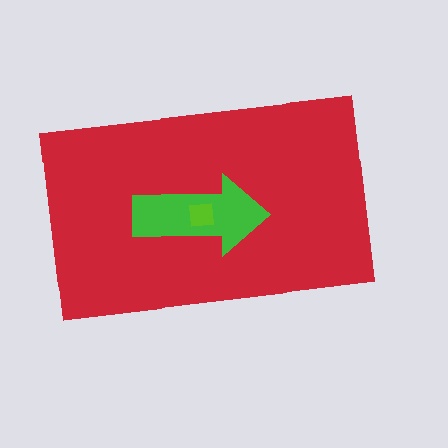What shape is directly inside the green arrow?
The lime square.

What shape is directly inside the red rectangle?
The green arrow.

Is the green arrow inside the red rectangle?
Yes.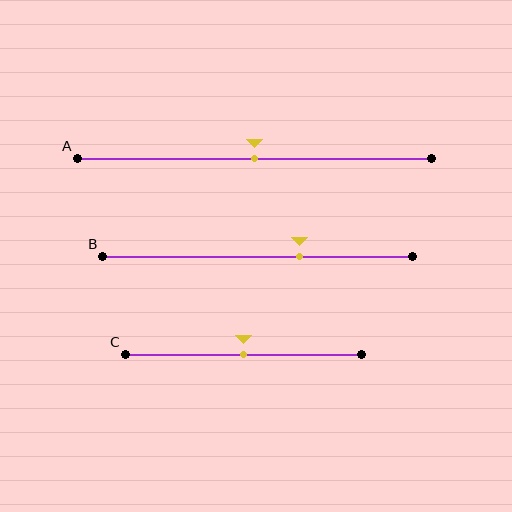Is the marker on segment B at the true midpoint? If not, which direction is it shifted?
No, the marker on segment B is shifted to the right by about 14% of the segment length.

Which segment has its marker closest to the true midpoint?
Segment A has its marker closest to the true midpoint.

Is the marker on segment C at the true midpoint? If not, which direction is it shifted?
Yes, the marker on segment C is at the true midpoint.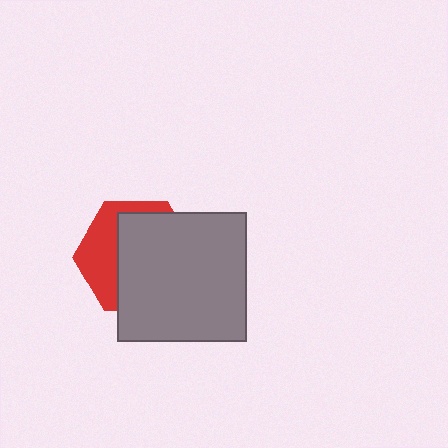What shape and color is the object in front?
The object in front is a gray square.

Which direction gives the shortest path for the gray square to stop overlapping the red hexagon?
Moving right gives the shortest separation.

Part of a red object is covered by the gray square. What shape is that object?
It is a hexagon.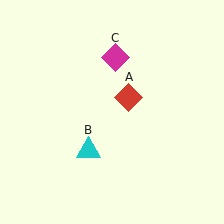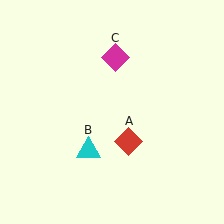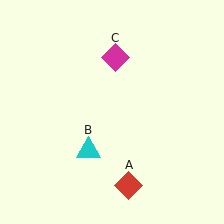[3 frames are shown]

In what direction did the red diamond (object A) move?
The red diamond (object A) moved down.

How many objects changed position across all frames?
1 object changed position: red diamond (object A).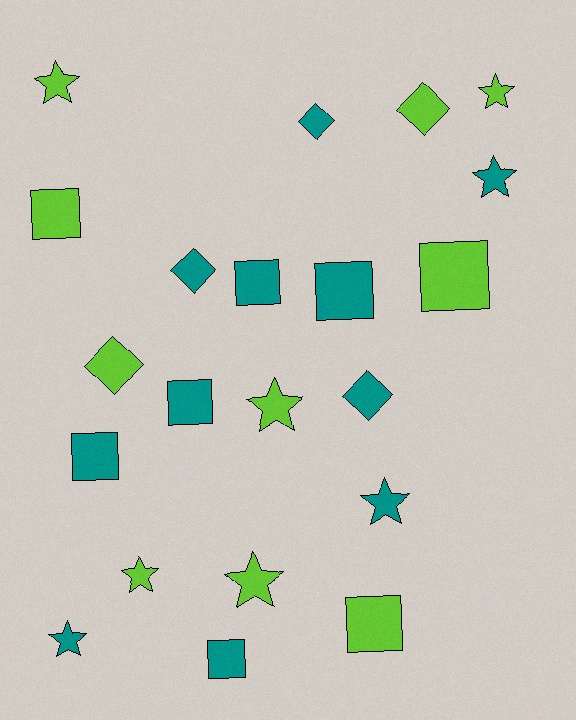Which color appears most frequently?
Teal, with 11 objects.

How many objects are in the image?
There are 21 objects.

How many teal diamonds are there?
There are 3 teal diamonds.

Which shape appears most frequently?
Square, with 8 objects.